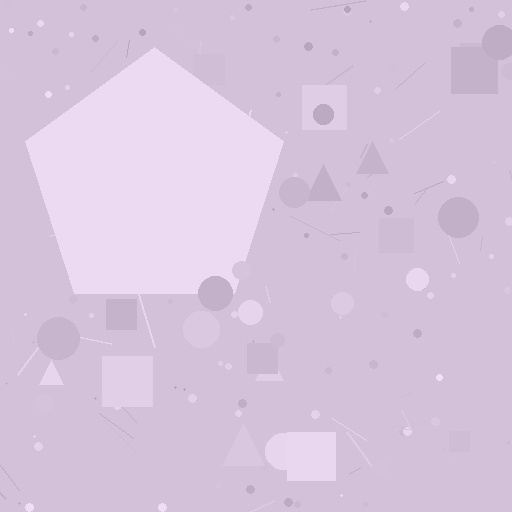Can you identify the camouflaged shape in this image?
The camouflaged shape is a pentagon.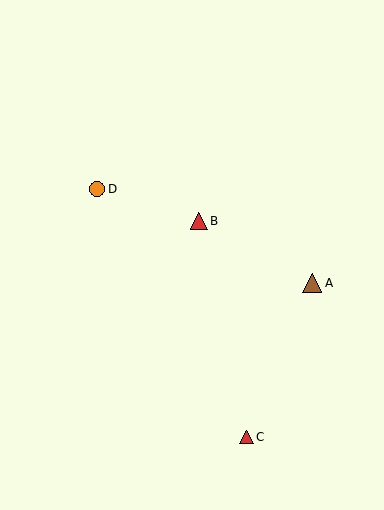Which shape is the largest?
The brown triangle (labeled A) is the largest.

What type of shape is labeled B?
Shape B is a red triangle.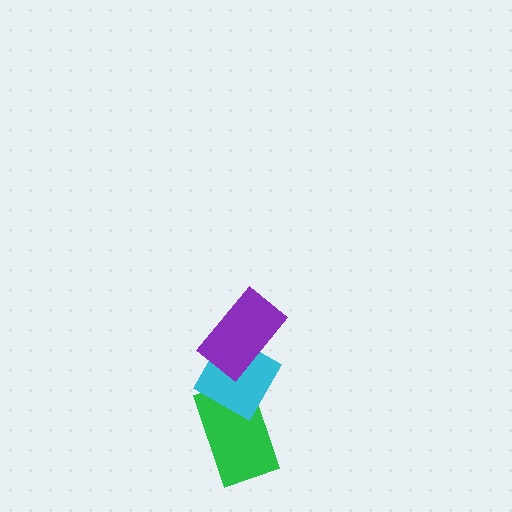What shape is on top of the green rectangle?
The cyan diamond is on top of the green rectangle.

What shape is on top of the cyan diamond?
The purple rectangle is on top of the cyan diamond.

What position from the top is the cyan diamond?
The cyan diamond is 2nd from the top.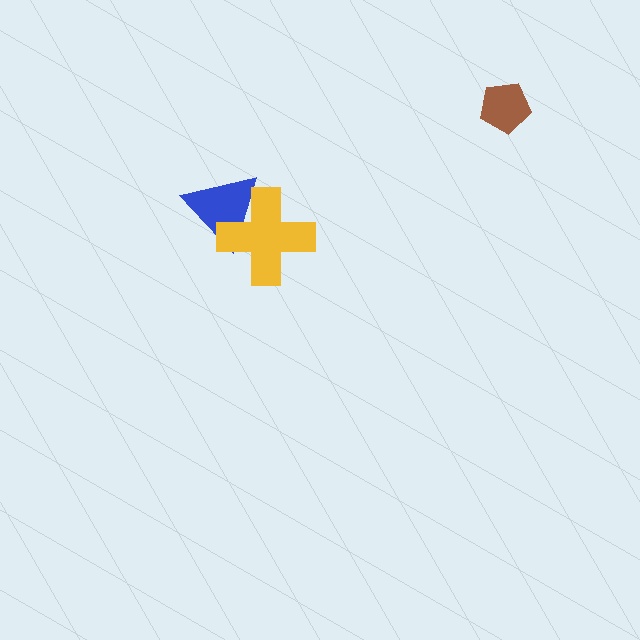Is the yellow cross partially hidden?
No, no other shape covers it.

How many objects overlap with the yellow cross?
1 object overlaps with the yellow cross.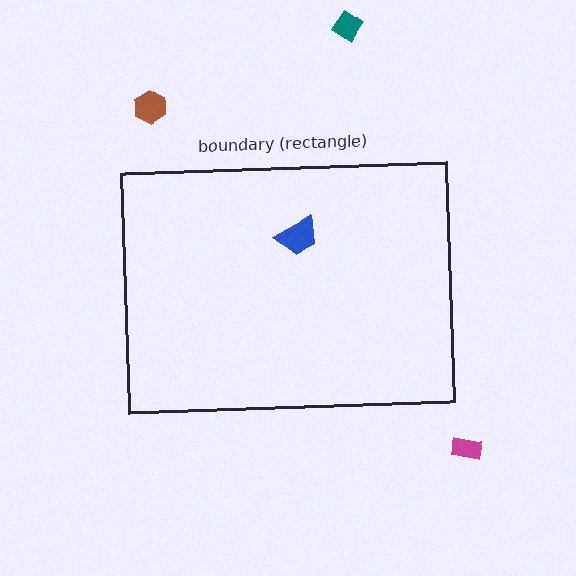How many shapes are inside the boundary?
1 inside, 3 outside.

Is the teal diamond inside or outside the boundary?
Outside.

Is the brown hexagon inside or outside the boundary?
Outside.